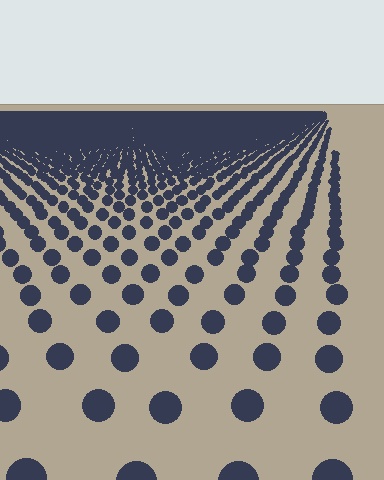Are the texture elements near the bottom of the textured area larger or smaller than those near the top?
Larger. Near the bottom, elements are closer to the viewer and appear at a bigger on-screen size.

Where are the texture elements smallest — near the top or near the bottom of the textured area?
Near the top.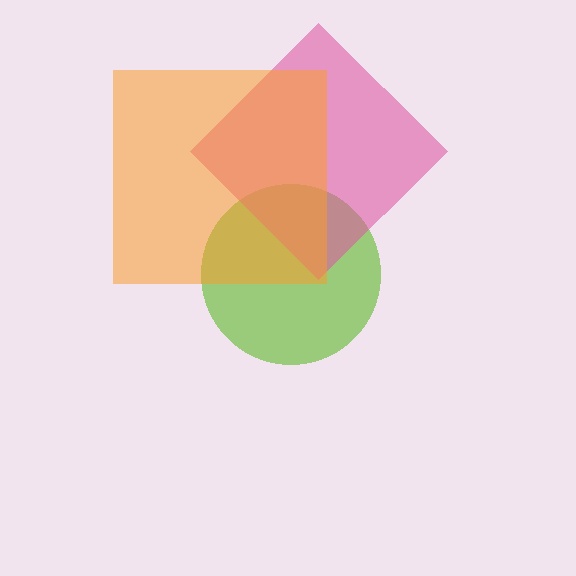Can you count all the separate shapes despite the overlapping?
Yes, there are 3 separate shapes.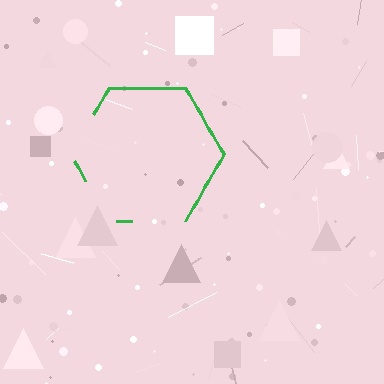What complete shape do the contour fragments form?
The contour fragments form a hexagon.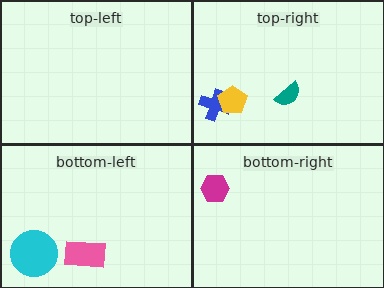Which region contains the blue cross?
The top-right region.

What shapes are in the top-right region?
The blue cross, the teal semicircle, the yellow pentagon.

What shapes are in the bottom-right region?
The magenta hexagon.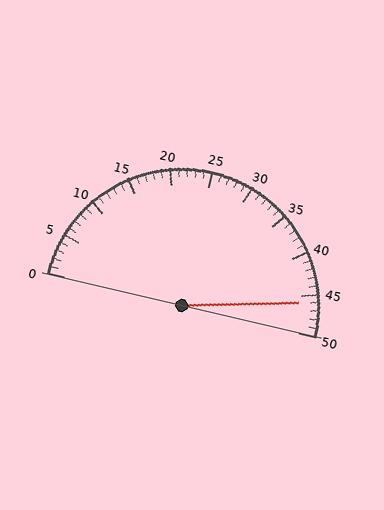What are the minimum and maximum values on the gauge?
The gauge ranges from 0 to 50.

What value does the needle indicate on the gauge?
The needle indicates approximately 46.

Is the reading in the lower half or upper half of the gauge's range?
The reading is in the upper half of the range (0 to 50).